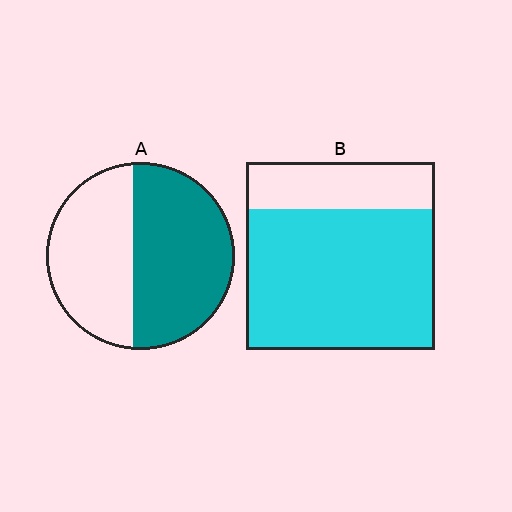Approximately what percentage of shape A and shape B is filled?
A is approximately 55% and B is approximately 75%.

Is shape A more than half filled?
Yes.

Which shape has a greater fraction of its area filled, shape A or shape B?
Shape B.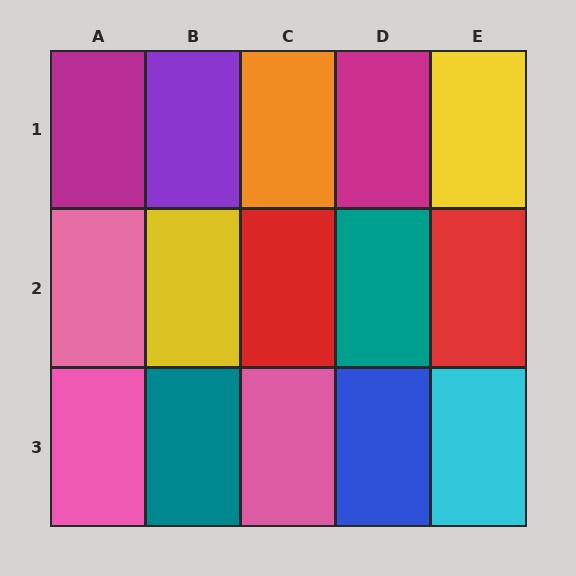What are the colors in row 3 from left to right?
Pink, teal, pink, blue, cyan.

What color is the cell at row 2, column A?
Pink.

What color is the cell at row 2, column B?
Yellow.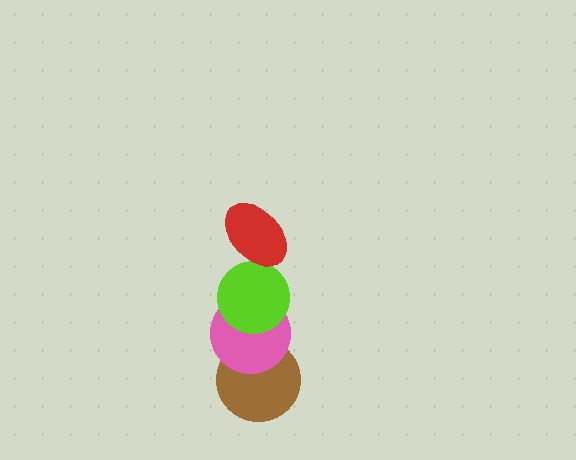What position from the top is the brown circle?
The brown circle is 4th from the top.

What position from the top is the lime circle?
The lime circle is 2nd from the top.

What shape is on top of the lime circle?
The red ellipse is on top of the lime circle.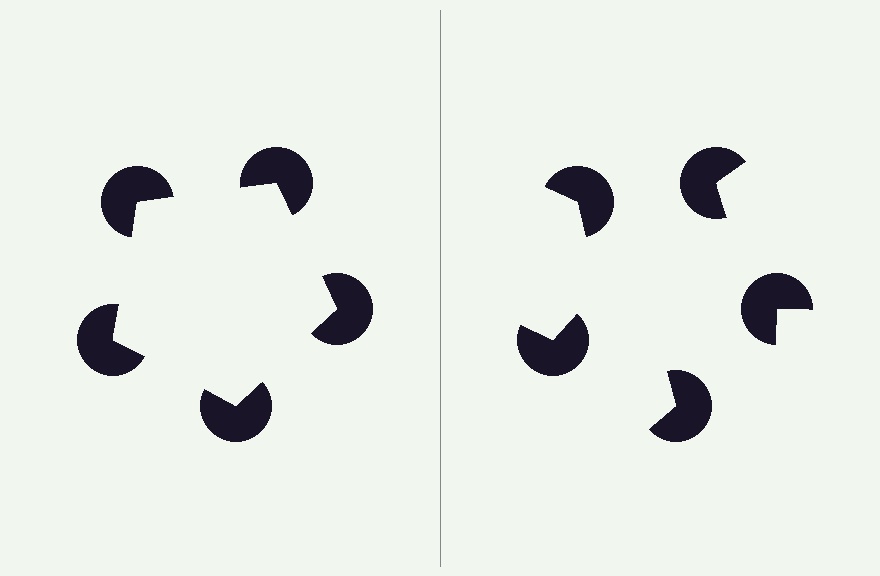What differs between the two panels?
The pac-man discs are positioned identically on both sides; only the wedge orientations differ. On the left they align to a pentagon; on the right they are misaligned.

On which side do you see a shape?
An illusory pentagon appears on the left side. On the right side the wedge cuts are rotated, so no coherent shape forms.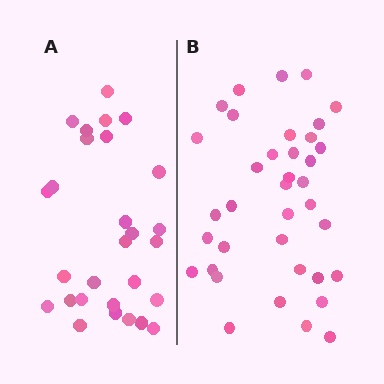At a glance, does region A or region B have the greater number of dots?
Region B (the right region) has more dots.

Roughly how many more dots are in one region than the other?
Region B has roughly 8 or so more dots than region A.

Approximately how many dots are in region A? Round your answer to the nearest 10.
About 30 dots. (The exact count is 28, which rounds to 30.)